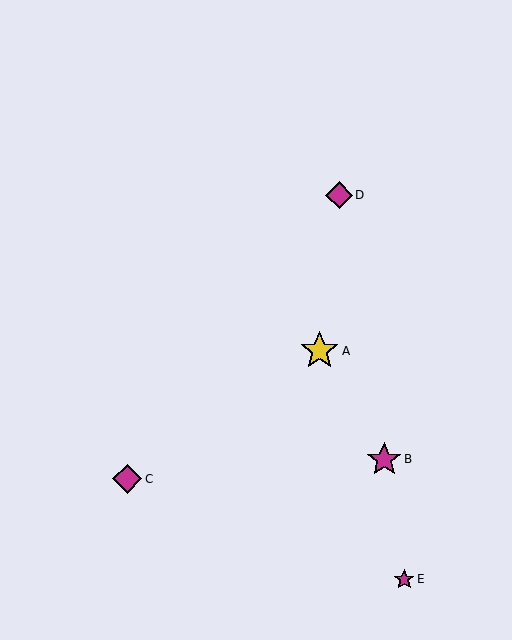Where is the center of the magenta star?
The center of the magenta star is at (384, 459).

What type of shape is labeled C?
Shape C is a magenta diamond.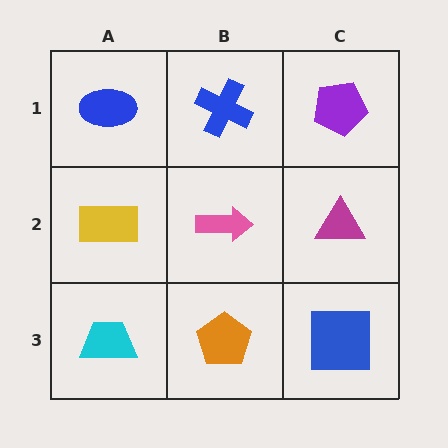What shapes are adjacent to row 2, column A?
A blue ellipse (row 1, column A), a cyan trapezoid (row 3, column A), a pink arrow (row 2, column B).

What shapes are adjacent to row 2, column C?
A purple pentagon (row 1, column C), a blue square (row 3, column C), a pink arrow (row 2, column B).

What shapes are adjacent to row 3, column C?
A magenta triangle (row 2, column C), an orange pentagon (row 3, column B).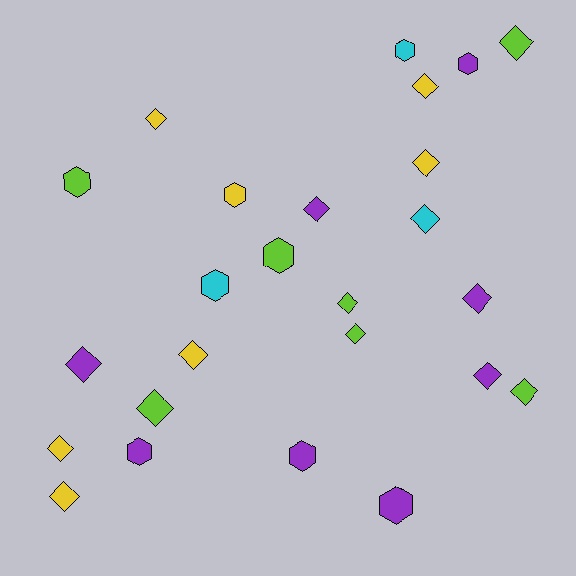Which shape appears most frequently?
Diamond, with 16 objects.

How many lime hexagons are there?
There are 2 lime hexagons.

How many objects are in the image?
There are 25 objects.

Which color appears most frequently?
Purple, with 8 objects.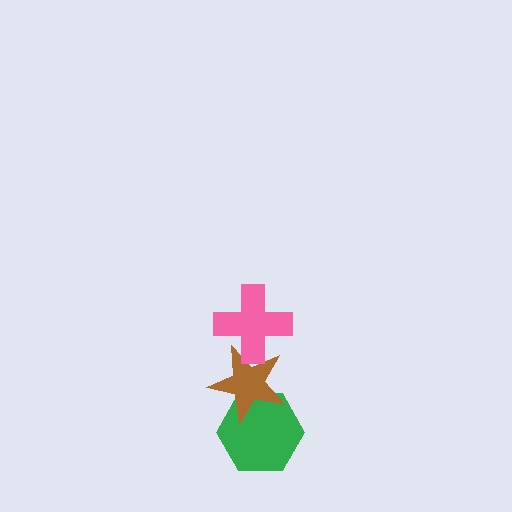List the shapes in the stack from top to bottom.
From top to bottom: the pink cross, the brown star, the green hexagon.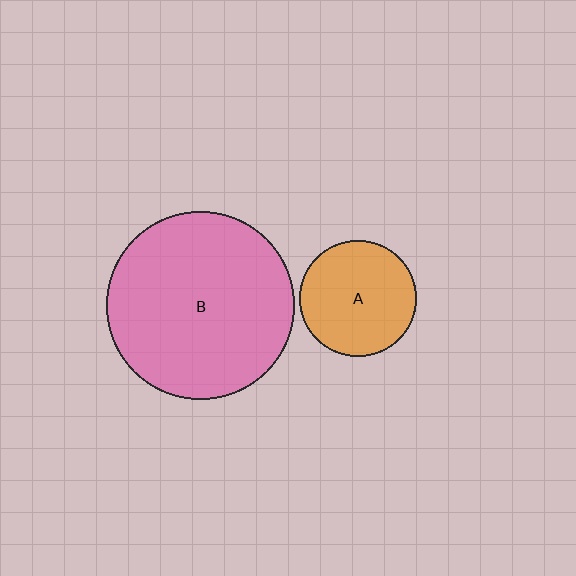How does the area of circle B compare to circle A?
Approximately 2.6 times.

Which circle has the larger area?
Circle B (pink).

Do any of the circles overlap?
No, none of the circles overlap.